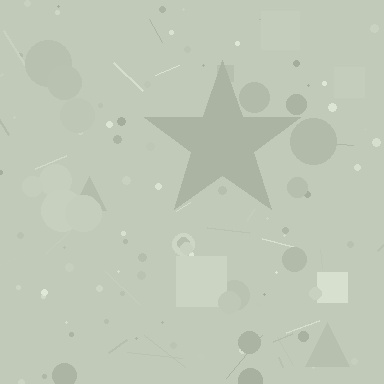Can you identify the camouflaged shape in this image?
The camouflaged shape is a star.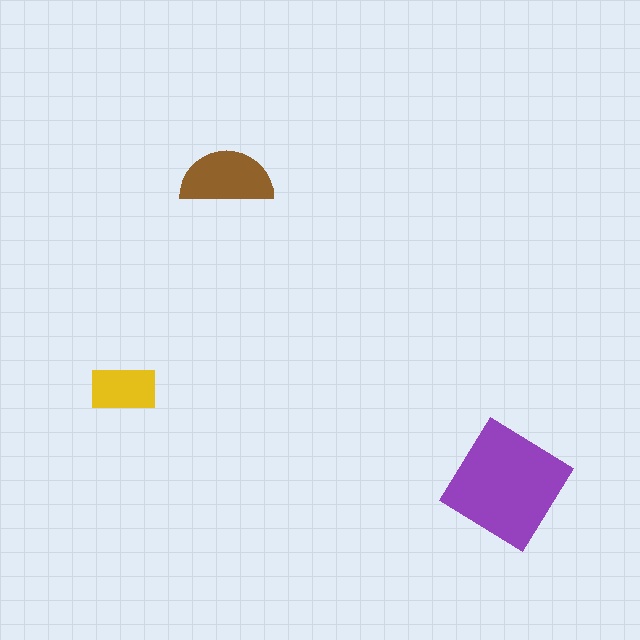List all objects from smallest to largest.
The yellow rectangle, the brown semicircle, the purple diamond.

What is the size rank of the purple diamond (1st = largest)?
1st.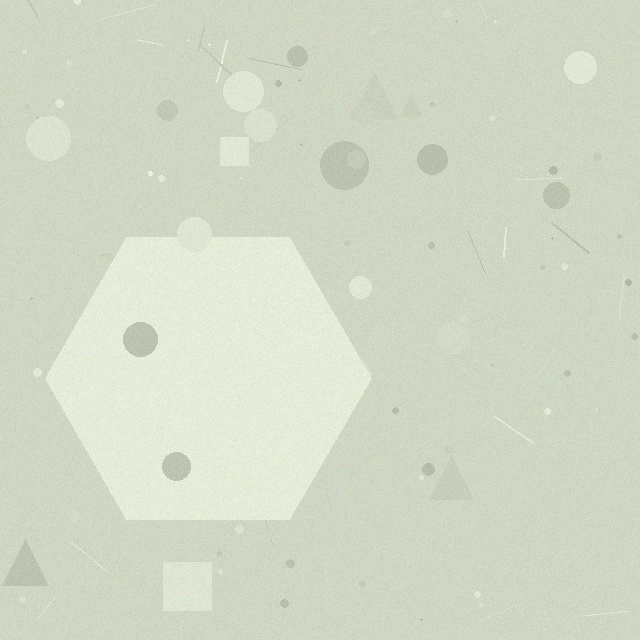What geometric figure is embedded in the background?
A hexagon is embedded in the background.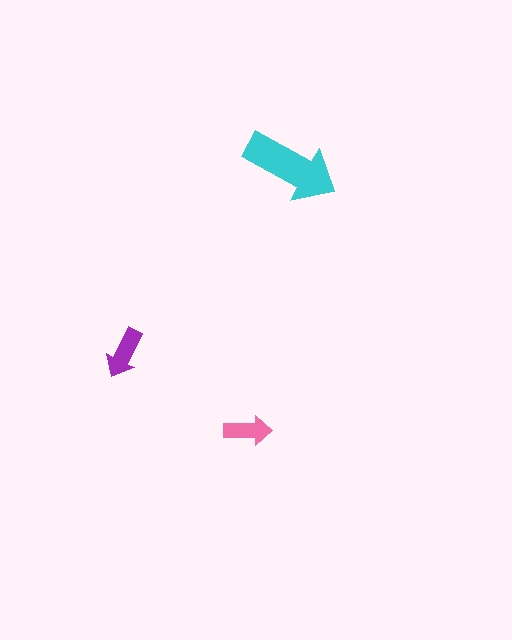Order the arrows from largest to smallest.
the cyan one, the purple one, the pink one.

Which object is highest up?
The cyan arrow is topmost.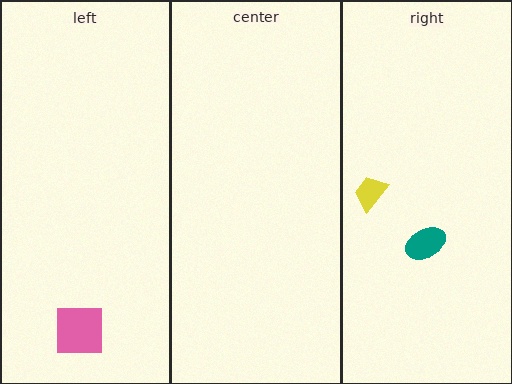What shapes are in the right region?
The teal ellipse, the yellow trapezoid.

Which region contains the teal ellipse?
The right region.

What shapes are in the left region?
The pink square.